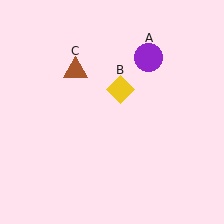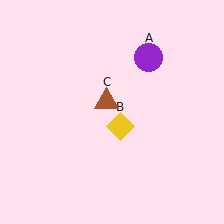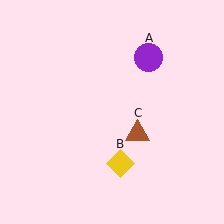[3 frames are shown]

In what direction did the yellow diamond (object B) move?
The yellow diamond (object B) moved down.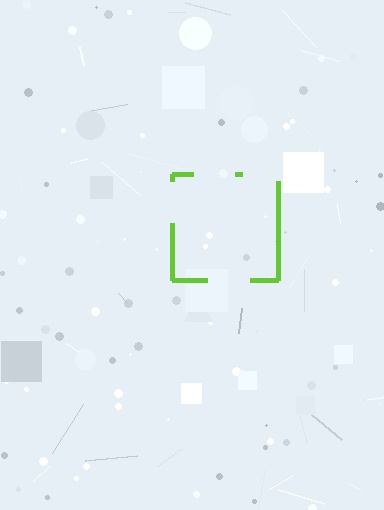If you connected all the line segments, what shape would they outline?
They would outline a square.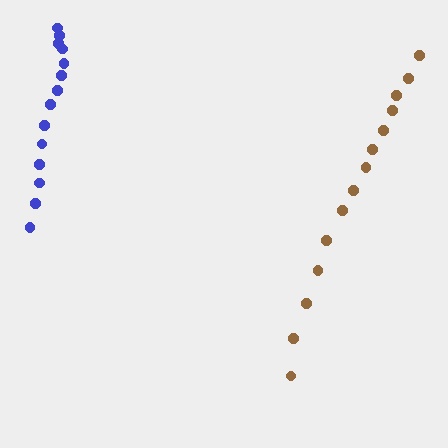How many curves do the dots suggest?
There are 2 distinct paths.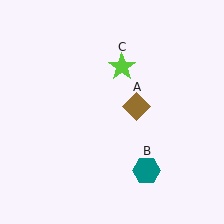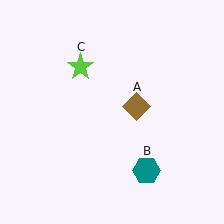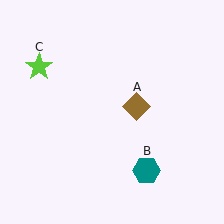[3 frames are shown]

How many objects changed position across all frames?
1 object changed position: lime star (object C).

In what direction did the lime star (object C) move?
The lime star (object C) moved left.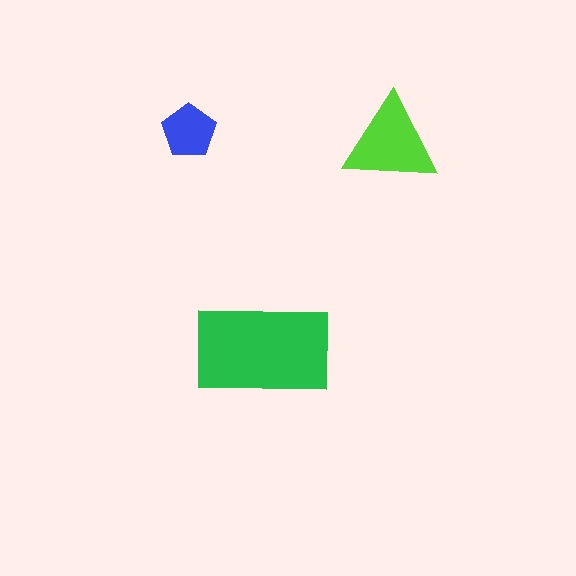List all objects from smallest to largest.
The blue pentagon, the lime triangle, the green rectangle.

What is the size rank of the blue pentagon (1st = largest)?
3rd.